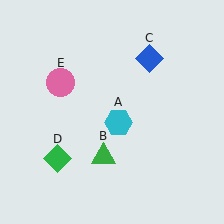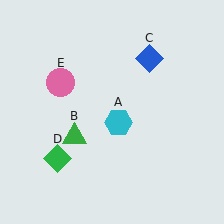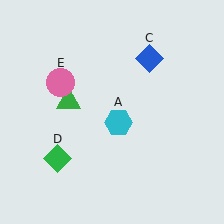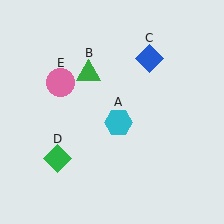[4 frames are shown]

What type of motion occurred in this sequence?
The green triangle (object B) rotated clockwise around the center of the scene.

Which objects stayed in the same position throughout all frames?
Cyan hexagon (object A) and blue diamond (object C) and green diamond (object D) and pink circle (object E) remained stationary.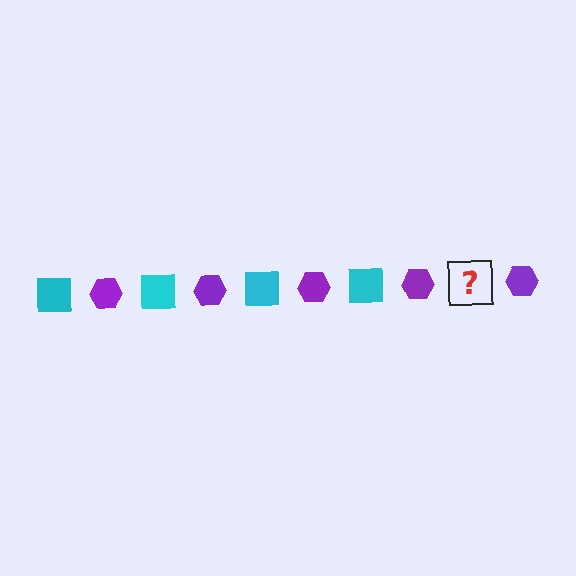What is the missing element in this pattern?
The missing element is a cyan square.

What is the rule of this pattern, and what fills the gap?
The rule is that the pattern alternates between cyan square and purple hexagon. The gap should be filled with a cyan square.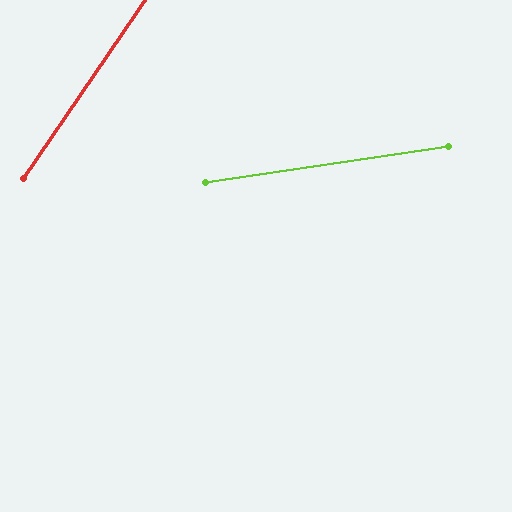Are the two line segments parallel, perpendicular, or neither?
Neither parallel nor perpendicular — they differ by about 47°.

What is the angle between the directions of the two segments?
Approximately 47 degrees.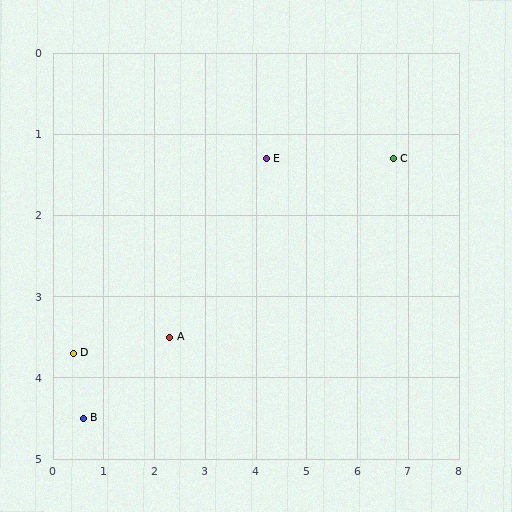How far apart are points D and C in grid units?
Points D and C are about 6.7 grid units apart.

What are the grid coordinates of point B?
Point B is at approximately (0.6, 4.5).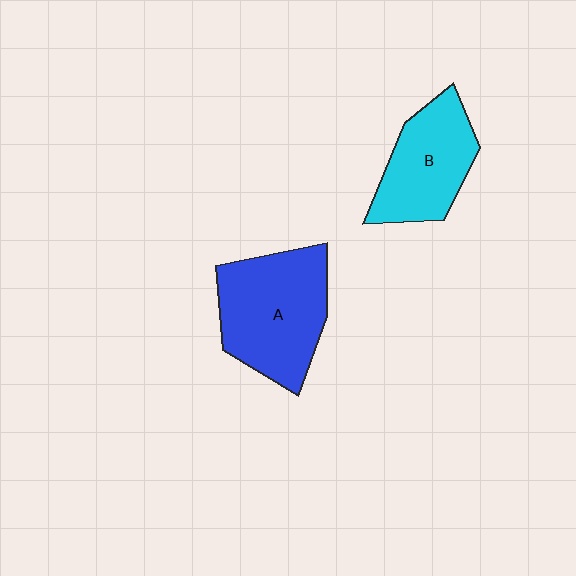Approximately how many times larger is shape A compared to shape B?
Approximately 1.3 times.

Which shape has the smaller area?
Shape B (cyan).